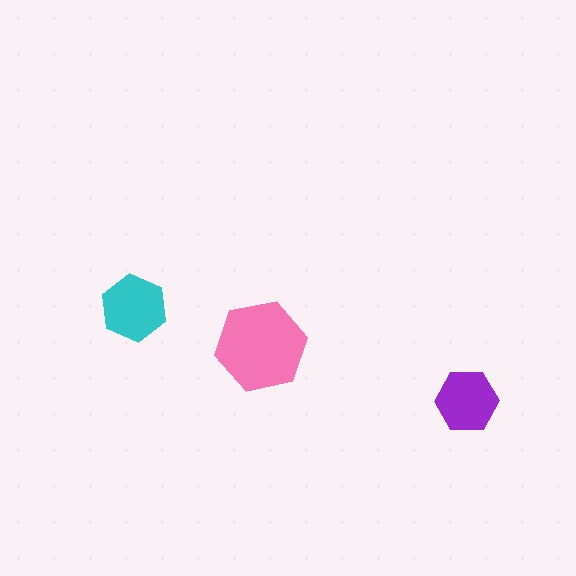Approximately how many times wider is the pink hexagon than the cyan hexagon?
About 1.5 times wider.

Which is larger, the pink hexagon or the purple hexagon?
The pink one.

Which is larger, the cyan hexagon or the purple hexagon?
The cyan one.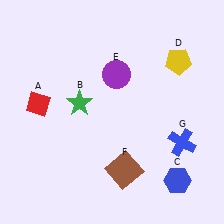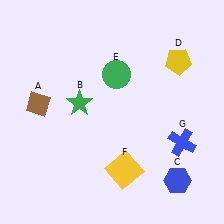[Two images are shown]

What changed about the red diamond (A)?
In Image 1, A is red. In Image 2, it changed to brown.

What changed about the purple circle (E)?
In Image 1, E is purple. In Image 2, it changed to green.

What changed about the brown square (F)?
In Image 1, F is brown. In Image 2, it changed to yellow.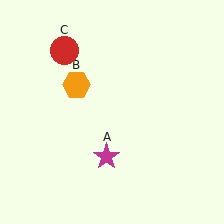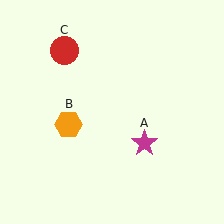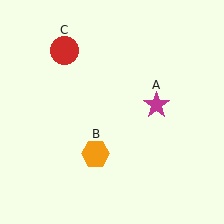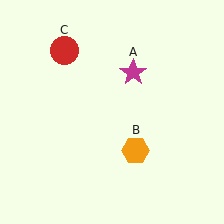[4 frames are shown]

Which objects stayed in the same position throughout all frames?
Red circle (object C) remained stationary.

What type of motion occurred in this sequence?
The magenta star (object A), orange hexagon (object B) rotated counterclockwise around the center of the scene.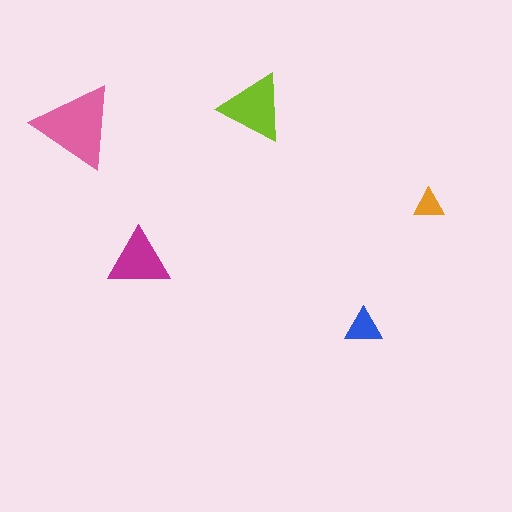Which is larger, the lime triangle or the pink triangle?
The pink one.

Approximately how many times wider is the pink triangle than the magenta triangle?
About 1.5 times wider.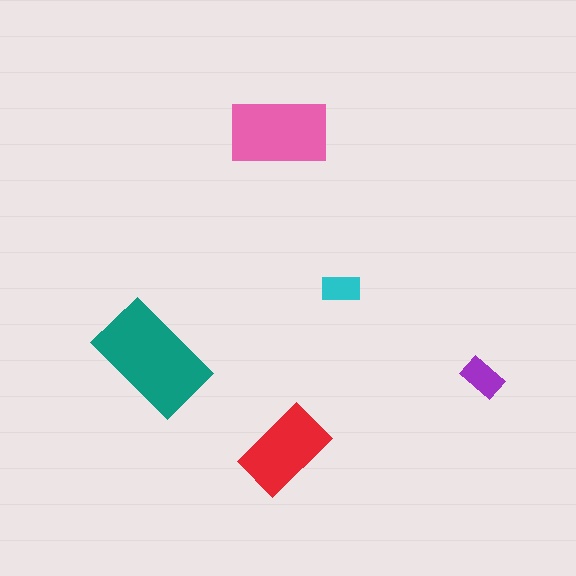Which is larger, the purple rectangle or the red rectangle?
The red one.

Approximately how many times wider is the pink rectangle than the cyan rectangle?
About 2.5 times wider.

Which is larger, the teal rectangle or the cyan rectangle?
The teal one.